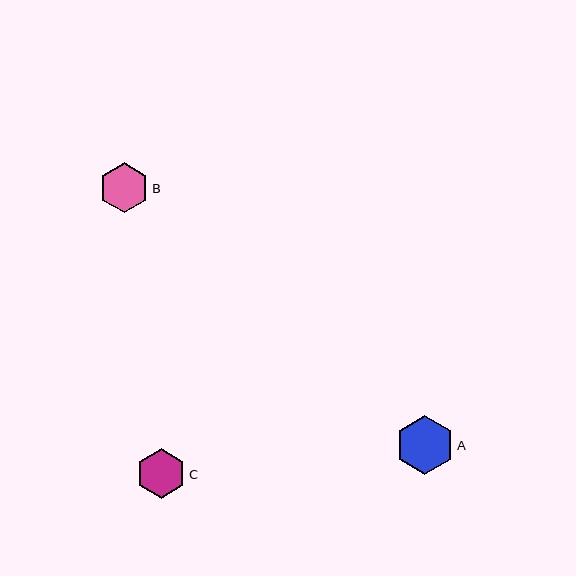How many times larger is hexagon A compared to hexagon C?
Hexagon A is approximately 1.2 times the size of hexagon C.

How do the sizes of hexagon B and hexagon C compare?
Hexagon B and hexagon C are approximately the same size.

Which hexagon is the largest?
Hexagon A is the largest with a size of approximately 59 pixels.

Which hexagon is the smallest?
Hexagon C is the smallest with a size of approximately 49 pixels.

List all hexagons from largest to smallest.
From largest to smallest: A, B, C.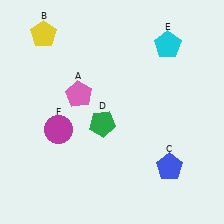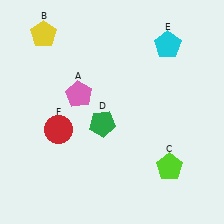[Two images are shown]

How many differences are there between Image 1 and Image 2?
There are 2 differences between the two images.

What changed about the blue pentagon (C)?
In Image 1, C is blue. In Image 2, it changed to lime.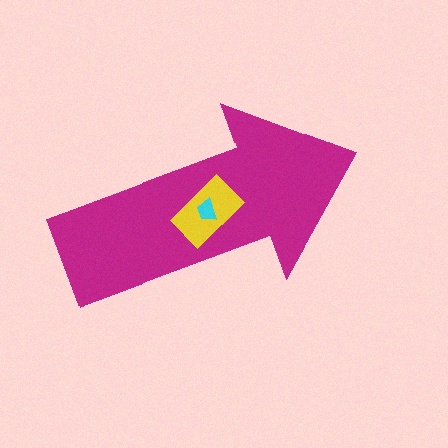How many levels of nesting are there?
3.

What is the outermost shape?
The magenta arrow.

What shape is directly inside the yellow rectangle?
The cyan trapezoid.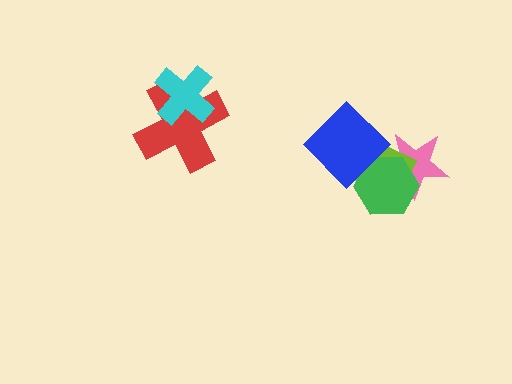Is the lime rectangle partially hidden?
Yes, it is partially covered by another shape.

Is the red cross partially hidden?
Yes, it is partially covered by another shape.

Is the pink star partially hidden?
Yes, it is partially covered by another shape.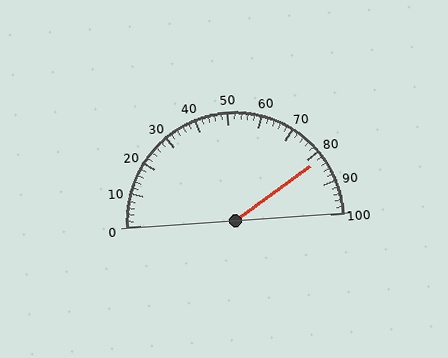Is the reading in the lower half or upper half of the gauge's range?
The reading is in the upper half of the range (0 to 100).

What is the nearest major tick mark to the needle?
The nearest major tick mark is 80.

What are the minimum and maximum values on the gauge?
The gauge ranges from 0 to 100.